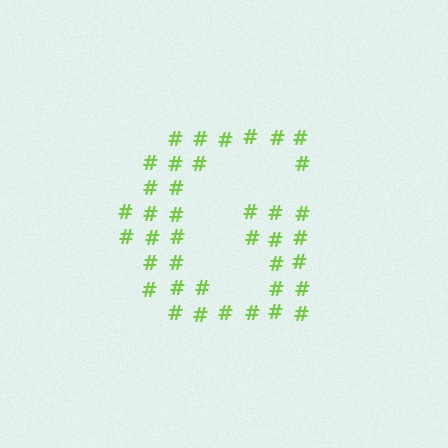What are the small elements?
The small elements are hash symbols.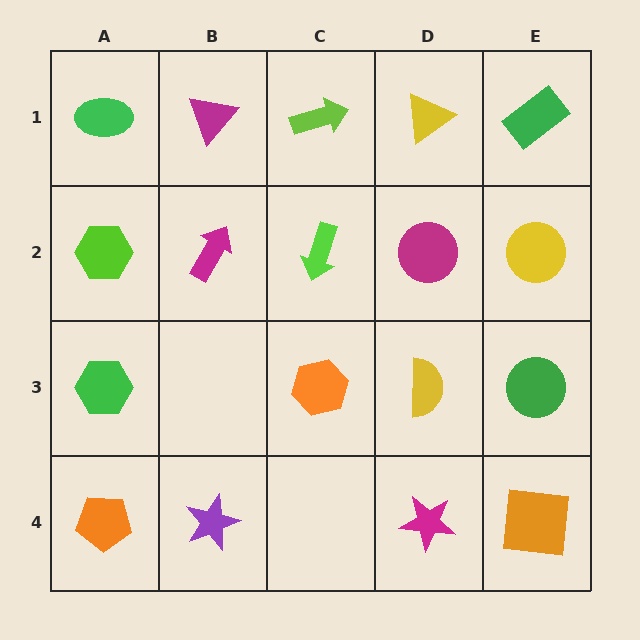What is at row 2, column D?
A magenta circle.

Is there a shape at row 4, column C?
No, that cell is empty.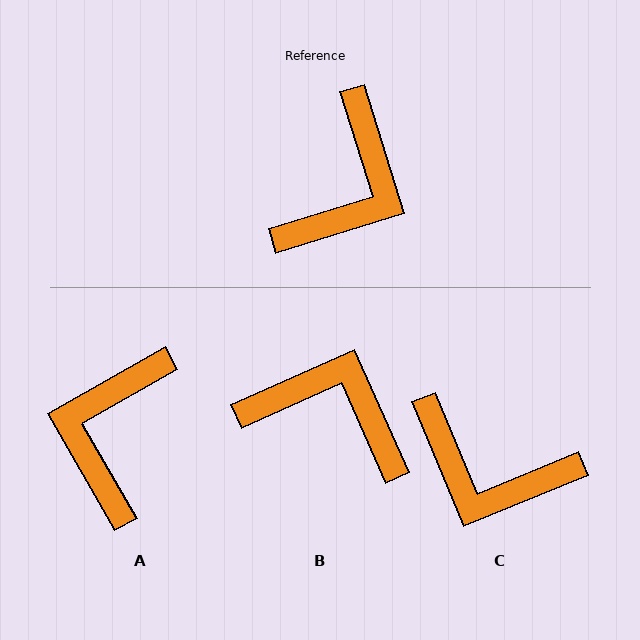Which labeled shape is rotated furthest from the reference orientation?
A, about 168 degrees away.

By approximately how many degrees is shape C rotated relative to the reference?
Approximately 85 degrees clockwise.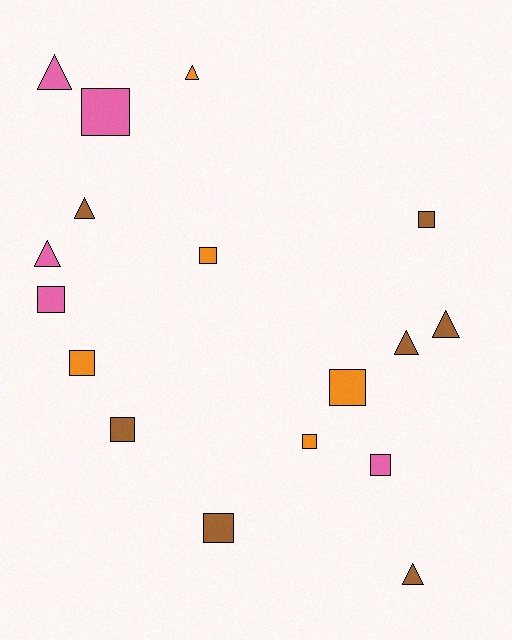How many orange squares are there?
There are 4 orange squares.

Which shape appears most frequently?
Square, with 10 objects.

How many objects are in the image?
There are 17 objects.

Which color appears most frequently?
Brown, with 7 objects.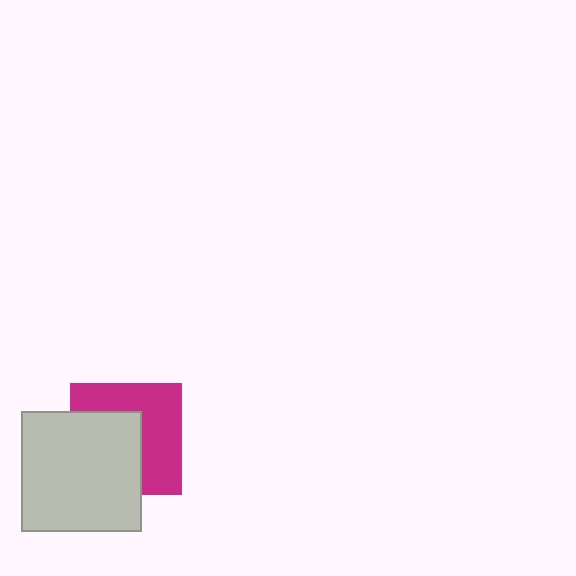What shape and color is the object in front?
The object in front is a light gray square.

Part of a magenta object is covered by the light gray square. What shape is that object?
It is a square.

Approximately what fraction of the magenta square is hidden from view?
Roughly 48% of the magenta square is hidden behind the light gray square.